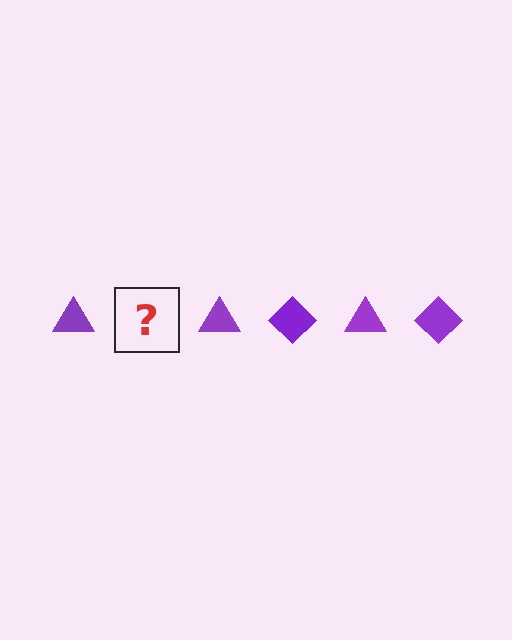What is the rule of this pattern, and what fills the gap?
The rule is that the pattern cycles through triangle, diamond shapes in purple. The gap should be filled with a purple diamond.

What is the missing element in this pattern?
The missing element is a purple diamond.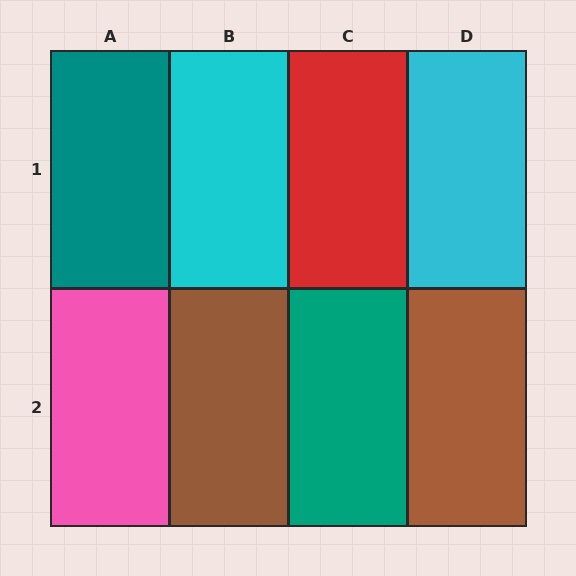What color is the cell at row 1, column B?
Cyan.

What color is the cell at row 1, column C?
Red.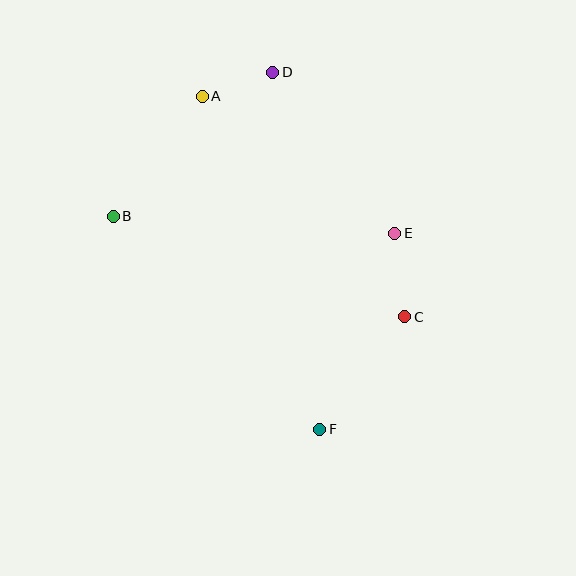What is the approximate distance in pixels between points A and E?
The distance between A and E is approximately 236 pixels.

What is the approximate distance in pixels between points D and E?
The distance between D and E is approximately 202 pixels.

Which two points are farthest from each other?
Points D and F are farthest from each other.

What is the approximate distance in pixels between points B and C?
The distance between B and C is approximately 308 pixels.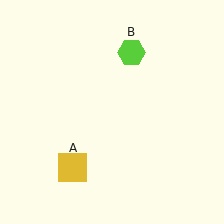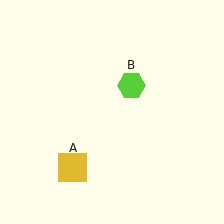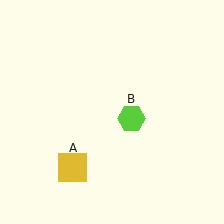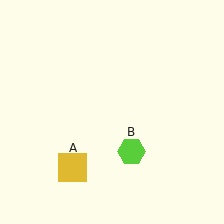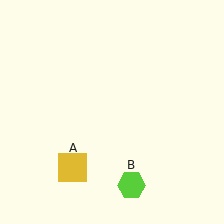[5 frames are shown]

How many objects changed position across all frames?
1 object changed position: lime hexagon (object B).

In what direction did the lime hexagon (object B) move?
The lime hexagon (object B) moved down.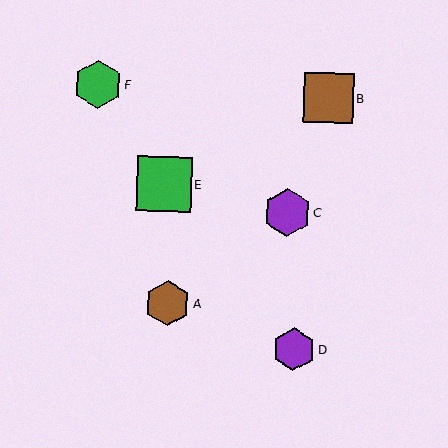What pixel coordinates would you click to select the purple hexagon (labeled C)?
Click at (287, 212) to select the purple hexagon C.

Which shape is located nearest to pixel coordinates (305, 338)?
The purple hexagon (labeled D) at (294, 349) is nearest to that location.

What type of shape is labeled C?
Shape C is a purple hexagon.